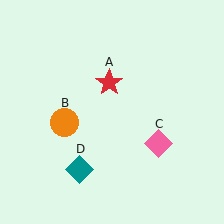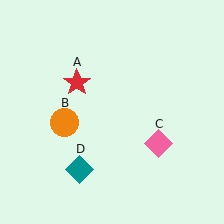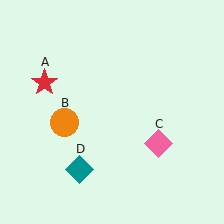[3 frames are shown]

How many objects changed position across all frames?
1 object changed position: red star (object A).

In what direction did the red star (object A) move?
The red star (object A) moved left.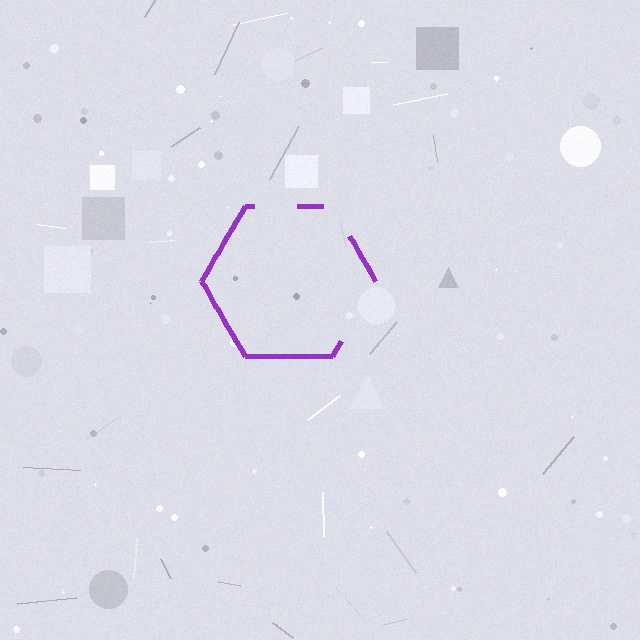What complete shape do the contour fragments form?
The contour fragments form a hexagon.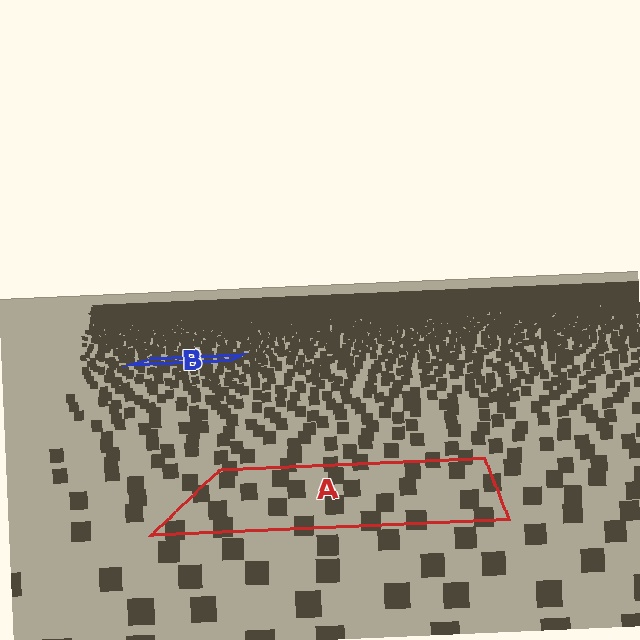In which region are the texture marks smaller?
The texture marks are smaller in region B, because it is farther away.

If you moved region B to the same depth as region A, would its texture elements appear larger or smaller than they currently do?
They would appear larger. At a closer depth, the same texture elements are projected at a bigger on-screen size.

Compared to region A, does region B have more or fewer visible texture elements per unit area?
Region B has more texture elements per unit area — they are packed more densely because it is farther away.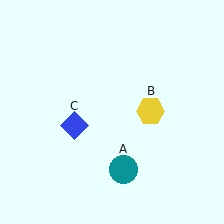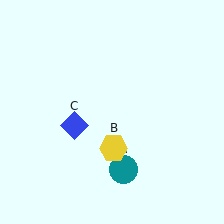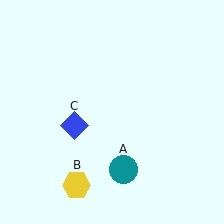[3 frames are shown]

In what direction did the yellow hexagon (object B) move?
The yellow hexagon (object B) moved down and to the left.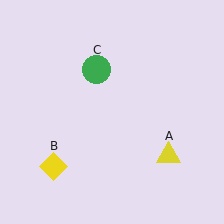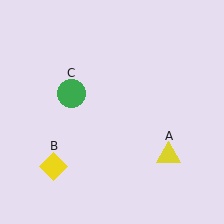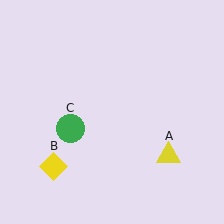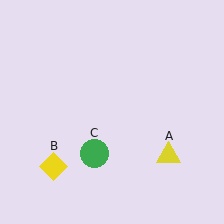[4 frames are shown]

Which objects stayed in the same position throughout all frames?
Yellow triangle (object A) and yellow diamond (object B) remained stationary.